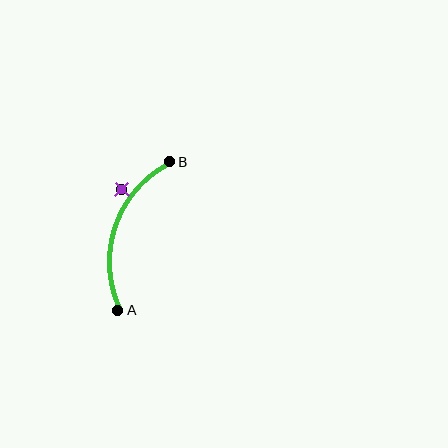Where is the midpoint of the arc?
The arc midpoint is the point on the curve farthest from the straight line joining A and B. It sits to the left of that line.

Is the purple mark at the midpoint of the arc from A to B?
No — the purple mark does not lie on the arc at all. It sits slightly outside the curve.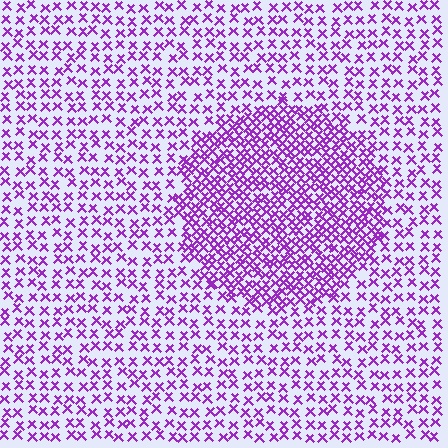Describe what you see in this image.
The image contains small purple elements arranged at two different densities. A circle-shaped region is visible where the elements are more densely packed than the surrounding area.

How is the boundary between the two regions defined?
The boundary is defined by a change in element density (approximately 2.1x ratio). All elements are the same color, size, and shape.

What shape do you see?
I see a circle.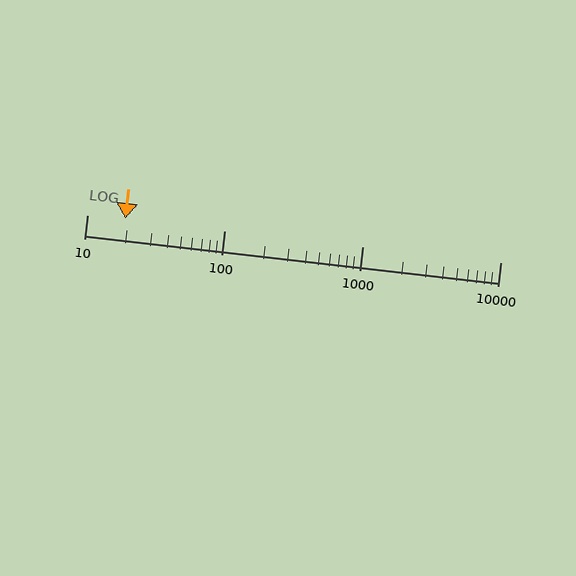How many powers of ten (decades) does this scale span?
The scale spans 3 decades, from 10 to 10000.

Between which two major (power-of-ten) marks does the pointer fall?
The pointer is between 10 and 100.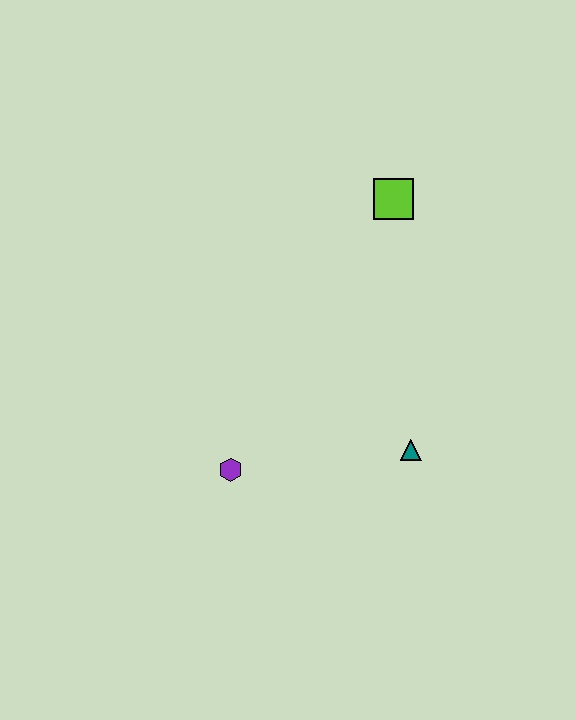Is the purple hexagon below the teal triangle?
Yes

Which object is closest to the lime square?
The teal triangle is closest to the lime square.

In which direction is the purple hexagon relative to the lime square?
The purple hexagon is below the lime square.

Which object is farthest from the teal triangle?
The lime square is farthest from the teal triangle.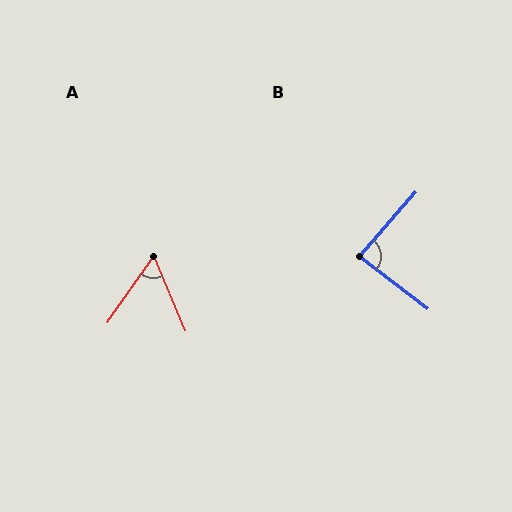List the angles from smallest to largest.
A (57°), B (86°).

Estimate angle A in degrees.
Approximately 57 degrees.